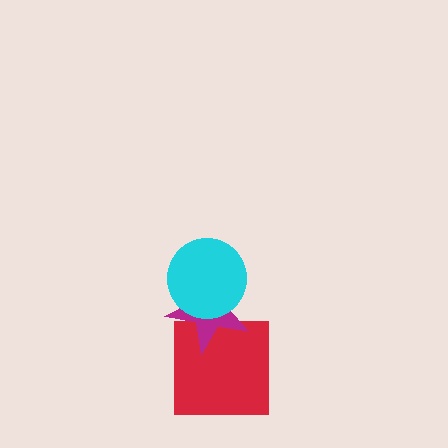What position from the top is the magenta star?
The magenta star is 2nd from the top.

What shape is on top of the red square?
The magenta star is on top of the red square.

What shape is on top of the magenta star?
The cyan circle is on top of the magenta star.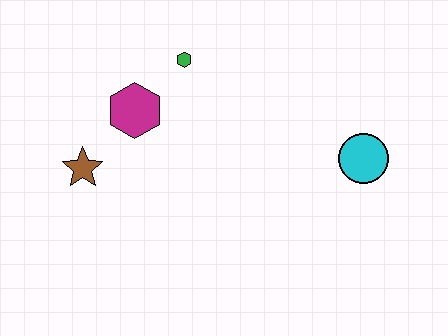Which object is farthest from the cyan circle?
The brown star is farthest from the cyan circle.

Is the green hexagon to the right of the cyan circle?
No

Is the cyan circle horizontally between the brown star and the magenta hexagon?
No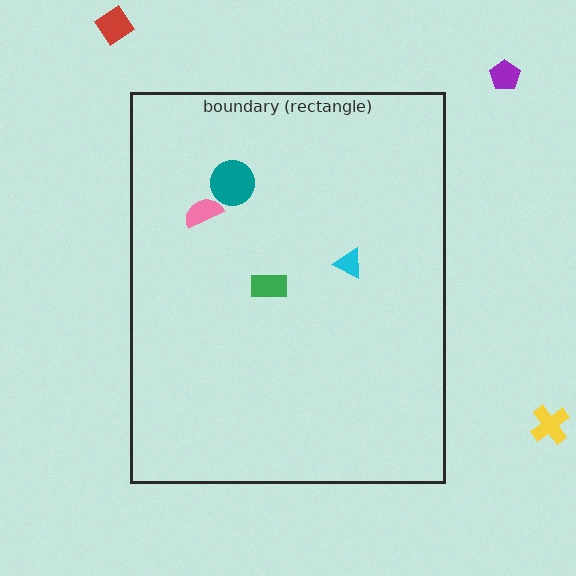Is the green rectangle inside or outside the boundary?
Inside.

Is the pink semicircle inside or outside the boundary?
Inside.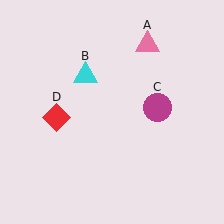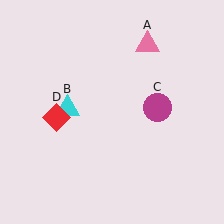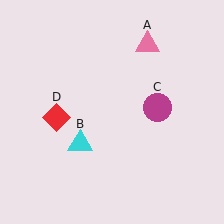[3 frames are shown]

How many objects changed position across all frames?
1 object changed position: cyan triangle (object B).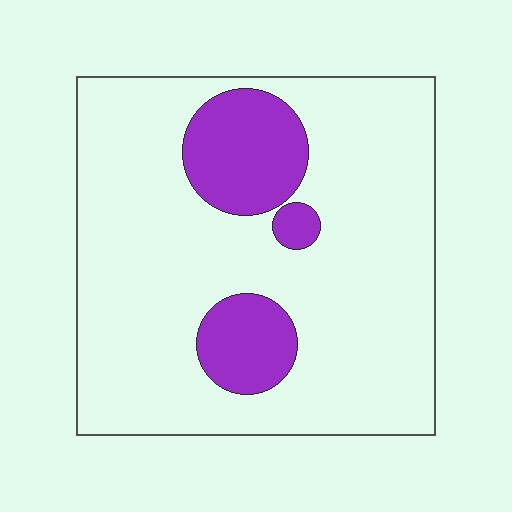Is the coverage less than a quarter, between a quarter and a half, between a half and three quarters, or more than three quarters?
Less than a quarter.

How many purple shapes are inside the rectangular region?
3.